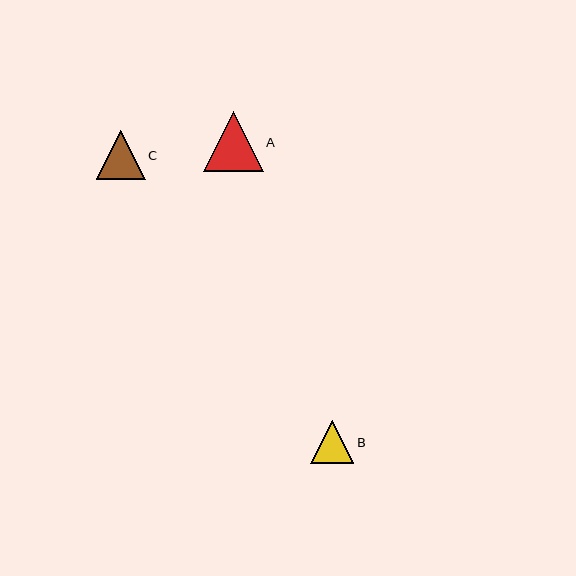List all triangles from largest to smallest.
From largest to smallest: A, C, B.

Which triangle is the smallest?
Triangle B is the smallest with a size of approximately 44 pixels.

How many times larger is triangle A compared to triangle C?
Triangle A is approximately 1.2 times the size of triangle C.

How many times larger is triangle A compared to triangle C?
Triangle A is approximately 1.2 times the size of triangle C.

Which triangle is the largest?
Triangle A is the largest with a size of approximately 60 pixels.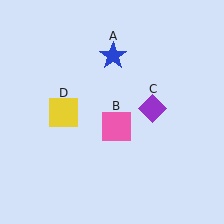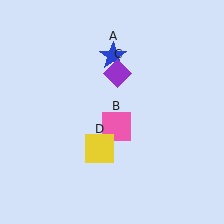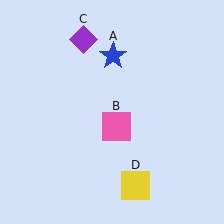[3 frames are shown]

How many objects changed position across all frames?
2 objects changed position: purple diamond (object C), yellow square (object D).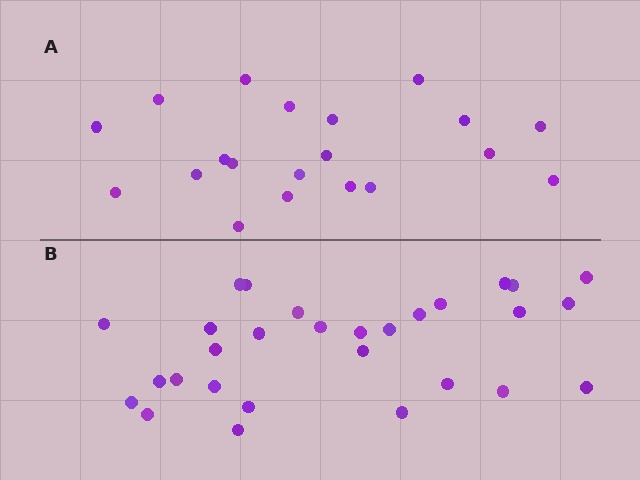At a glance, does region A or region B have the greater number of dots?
Region B (the bottom region) has more dots.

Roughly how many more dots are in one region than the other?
Region B has roughly 8 or so more dots than region A.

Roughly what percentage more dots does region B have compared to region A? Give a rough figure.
About 45% more.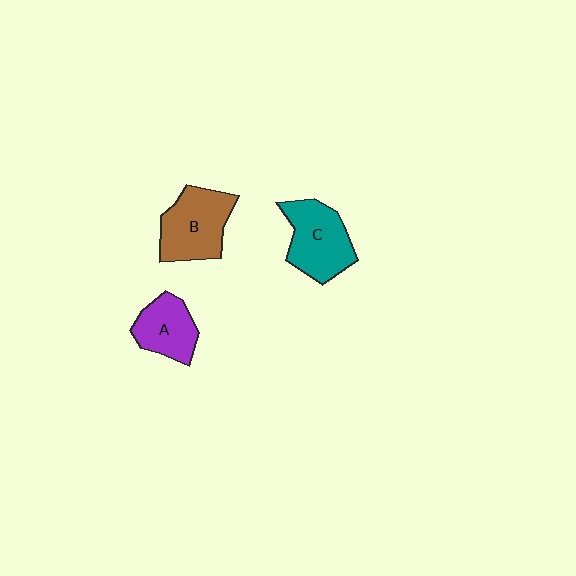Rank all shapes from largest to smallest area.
From largest to smallest: B (brown), C (teal), A (purple).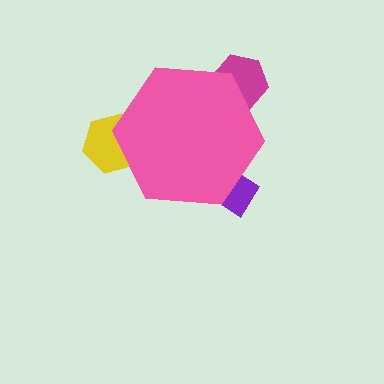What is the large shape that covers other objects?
A pink hexagon.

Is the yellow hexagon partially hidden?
Yes, the yellow hexagon is partially hidden behind the pink hexagon.